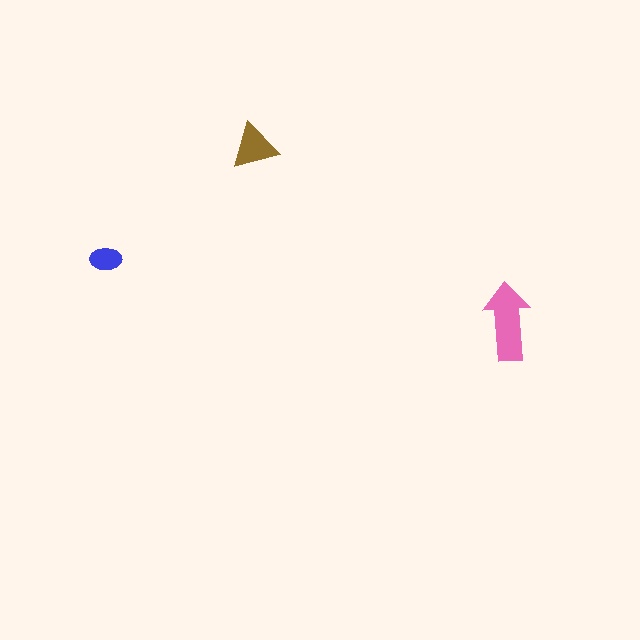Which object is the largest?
The pink arrow.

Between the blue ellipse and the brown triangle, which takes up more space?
The brown triangle.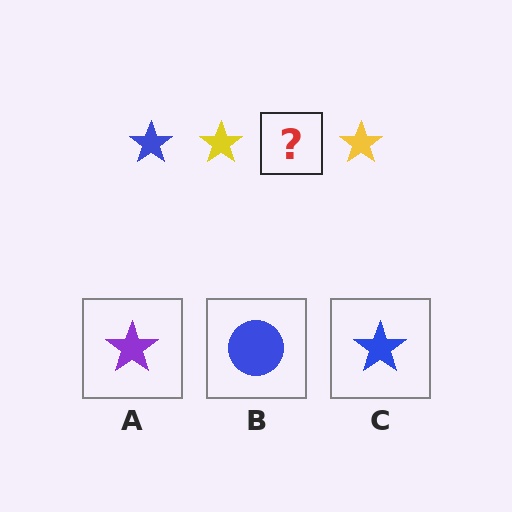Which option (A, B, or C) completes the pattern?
C.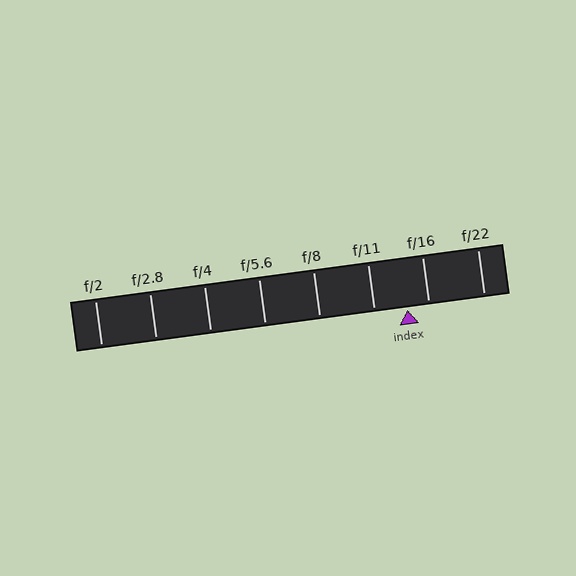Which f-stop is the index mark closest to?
The index mark is closest to f/16.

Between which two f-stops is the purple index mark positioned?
The index mark is between f/11 and f/16.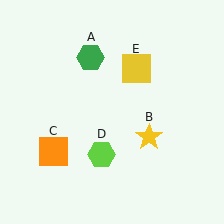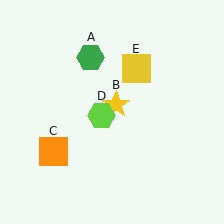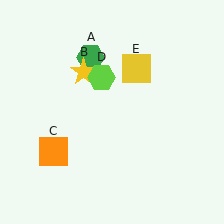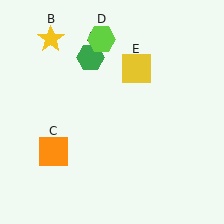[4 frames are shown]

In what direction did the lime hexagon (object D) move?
The lime hexagon (object D) moved up.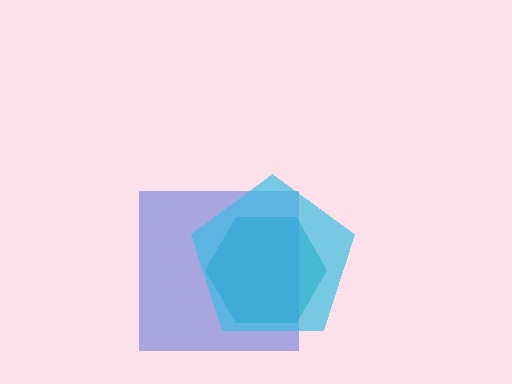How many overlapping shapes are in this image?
There are 3 overlapping shapes in the image.